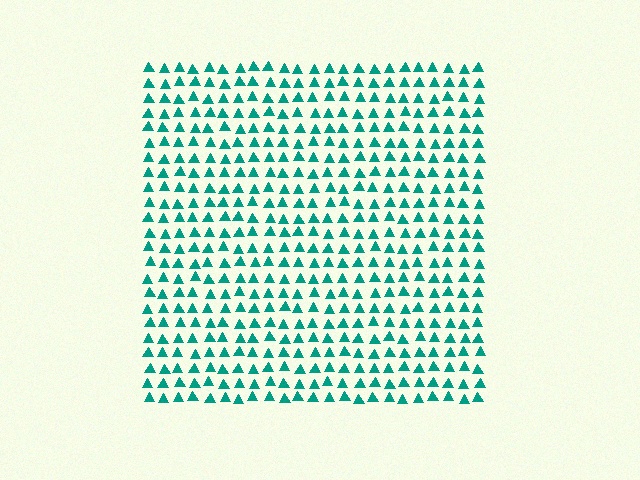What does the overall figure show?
The overall figure shows a square.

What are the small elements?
The small elements are triangles.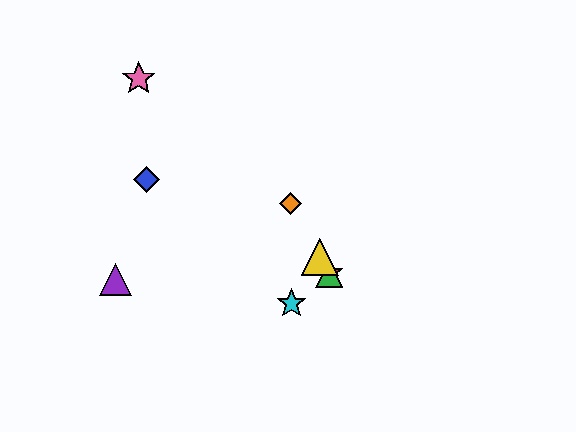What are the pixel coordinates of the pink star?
The pink star is at (139, 78).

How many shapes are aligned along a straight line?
4 shapes (the red star, the green triangle, the yellow triangle, the orange diamond) are aligned along a straight line.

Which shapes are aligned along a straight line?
The red star, the green triangle, the yellow triangle, the orange diamond are aligned along a straight line.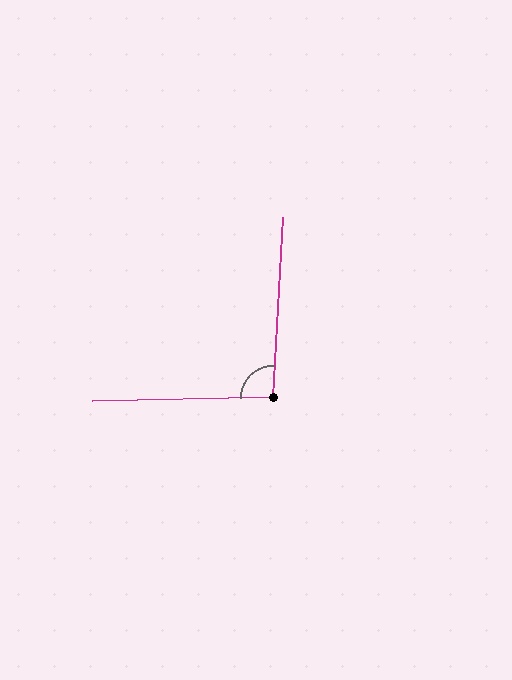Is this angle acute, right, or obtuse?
It is approximately a right angle.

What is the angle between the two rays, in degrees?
Approximately 94 degrees.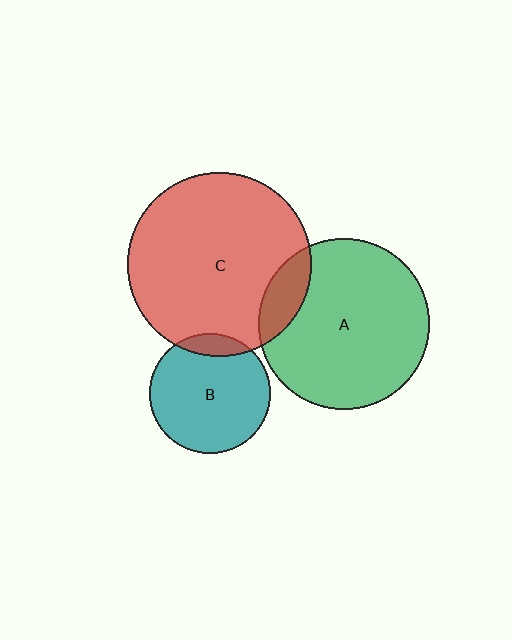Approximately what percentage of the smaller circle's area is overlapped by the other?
Approximately 15%.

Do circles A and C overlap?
Yes.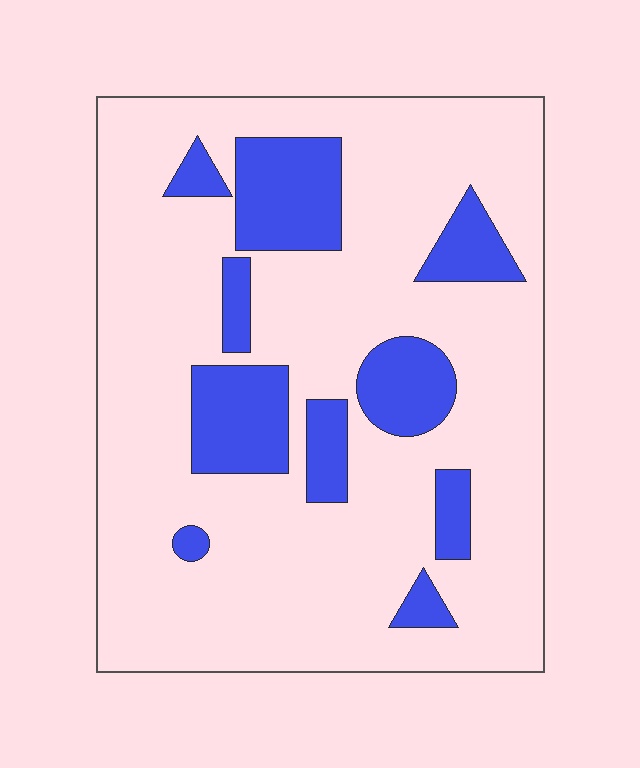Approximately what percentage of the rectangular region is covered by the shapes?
Approximately 20%.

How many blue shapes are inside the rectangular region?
10.